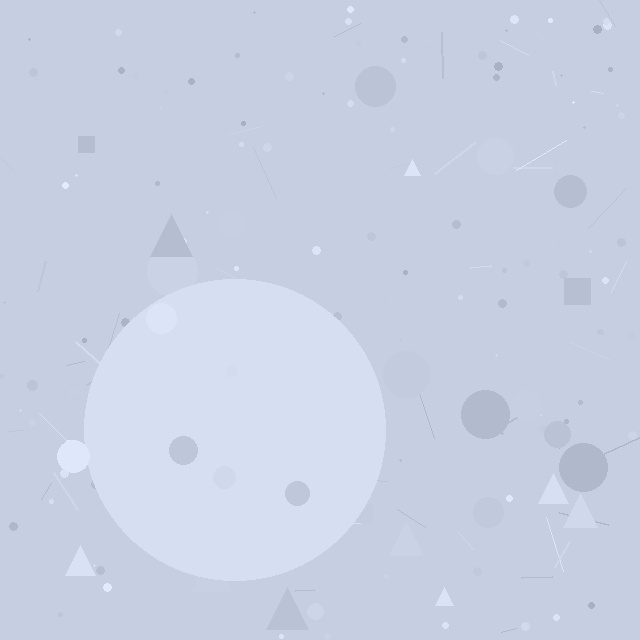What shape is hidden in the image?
A circle is hidden in the image.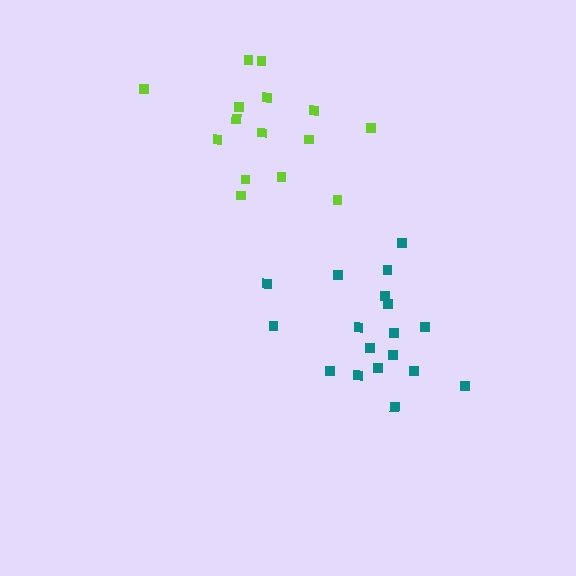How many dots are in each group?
Group 1: 15 dots, Group 2: 18 dots (33 total).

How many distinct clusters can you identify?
There are 2 distinct clusters.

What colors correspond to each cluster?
The clusters are colored: lime, teal.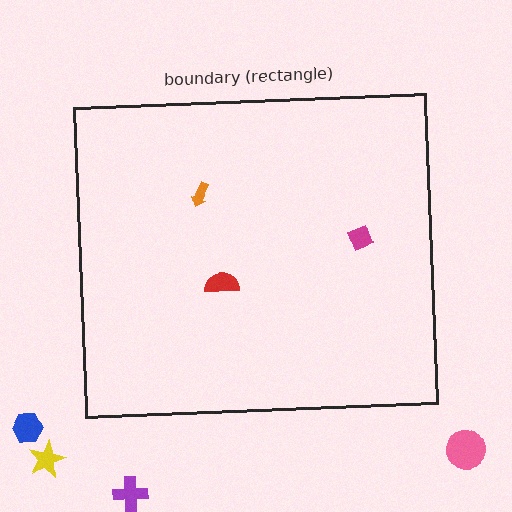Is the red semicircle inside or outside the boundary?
Inside.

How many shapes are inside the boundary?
3 inside, 4 outside.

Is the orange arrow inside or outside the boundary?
Inside.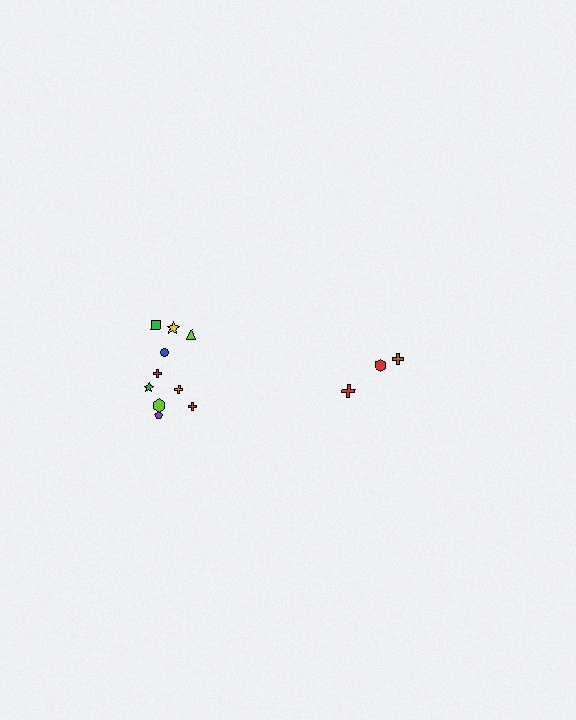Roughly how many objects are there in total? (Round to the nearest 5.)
Roughly 15 objects in total.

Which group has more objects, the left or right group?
The left group.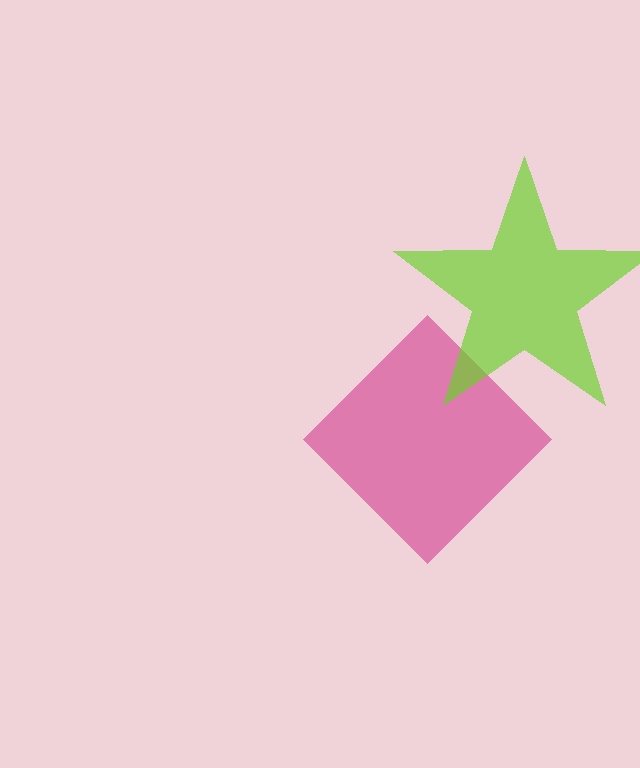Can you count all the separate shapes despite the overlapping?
Yes, there are 2 separate shapes.